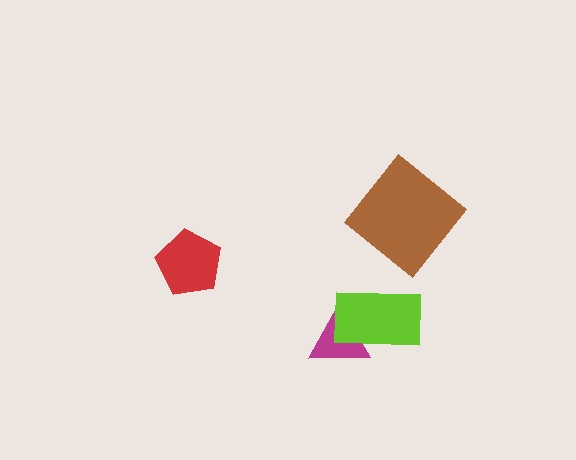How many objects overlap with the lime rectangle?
1 object overlaps with the lime rectangle.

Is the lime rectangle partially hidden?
No, no other shape covers it.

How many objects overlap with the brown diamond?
0 objects overlap with the brown diamond.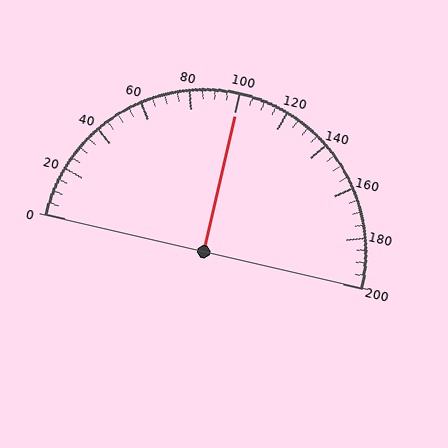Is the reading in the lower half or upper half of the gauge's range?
The reading is in the upper half of the range (0 to 200).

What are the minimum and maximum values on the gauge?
The gauge ranges from 0 to 200.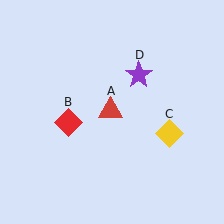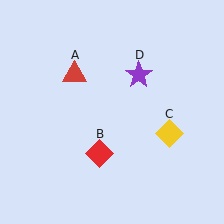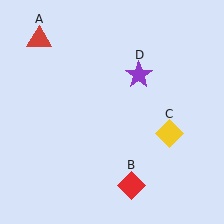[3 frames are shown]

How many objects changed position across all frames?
2 objects changed position: red triangle (object A), red diamond (object B).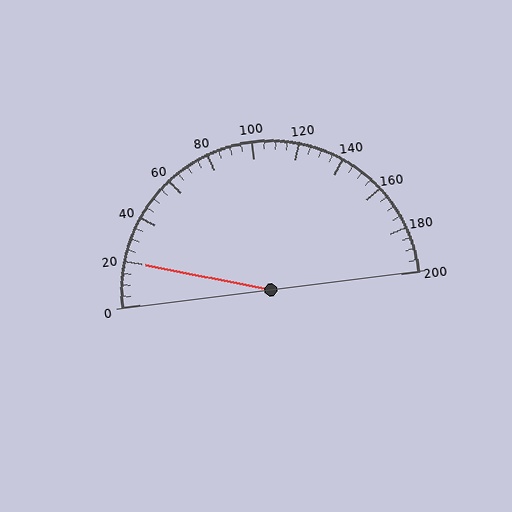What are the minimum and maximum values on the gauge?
The gauge ranges from 0 to 200.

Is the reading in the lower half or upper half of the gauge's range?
The reading is in the lower half of the range (0 to 200).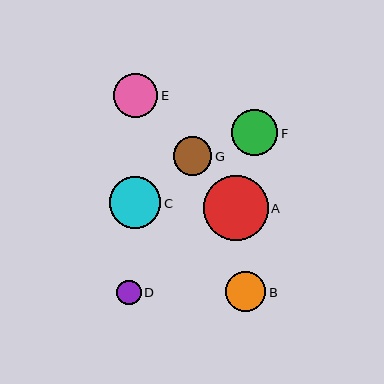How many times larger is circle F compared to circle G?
Circle F is approximately 1.2 times the size of circle G.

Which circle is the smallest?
Circle D is the smallest with a size of approximately 25 pixels.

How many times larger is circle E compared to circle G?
Circle E is approximately 1.1 times the size of circle G.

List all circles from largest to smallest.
From largest to smallest: A, C, F, E, B, G, D.